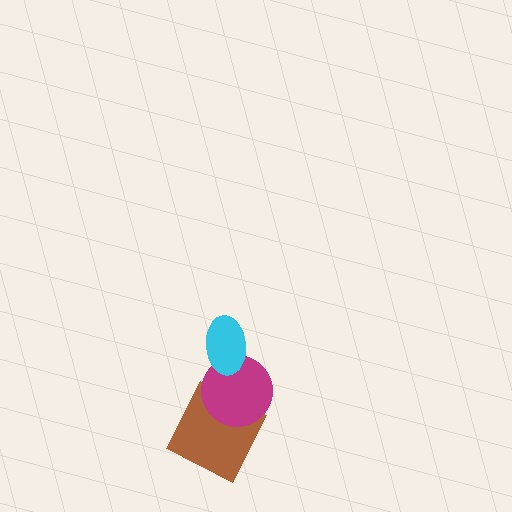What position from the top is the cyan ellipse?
The cyan ellipse is 1st from the top.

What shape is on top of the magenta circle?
The cyan ellipse is on top of the magenta circle.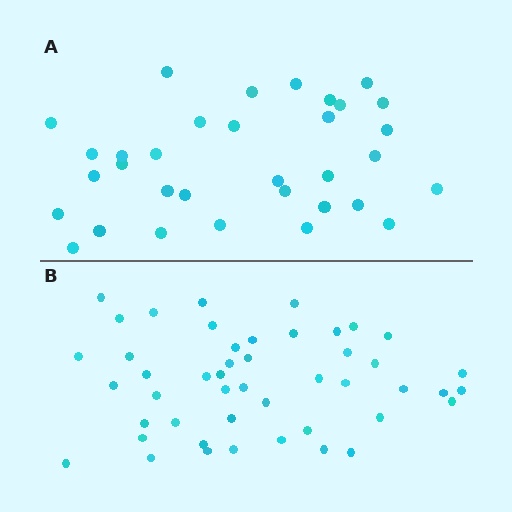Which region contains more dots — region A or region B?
Region B (the bottom region) has more dots.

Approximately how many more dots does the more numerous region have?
Region B has approximately 15 more dots than region A.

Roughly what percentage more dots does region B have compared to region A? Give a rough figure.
About 40% more.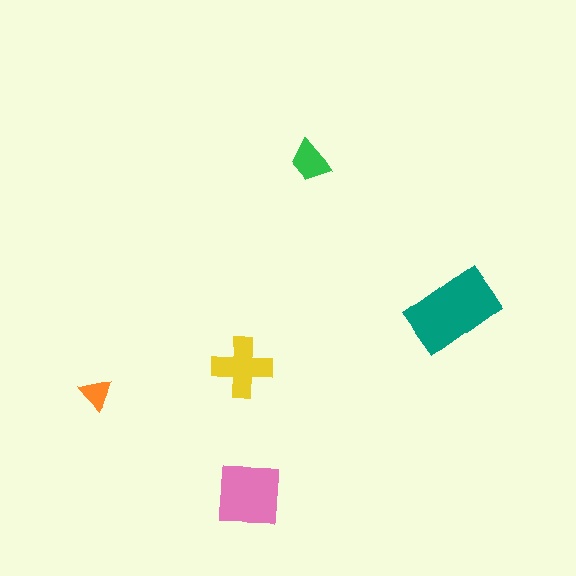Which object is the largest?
The teal rectangle.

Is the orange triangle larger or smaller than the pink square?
Smaller.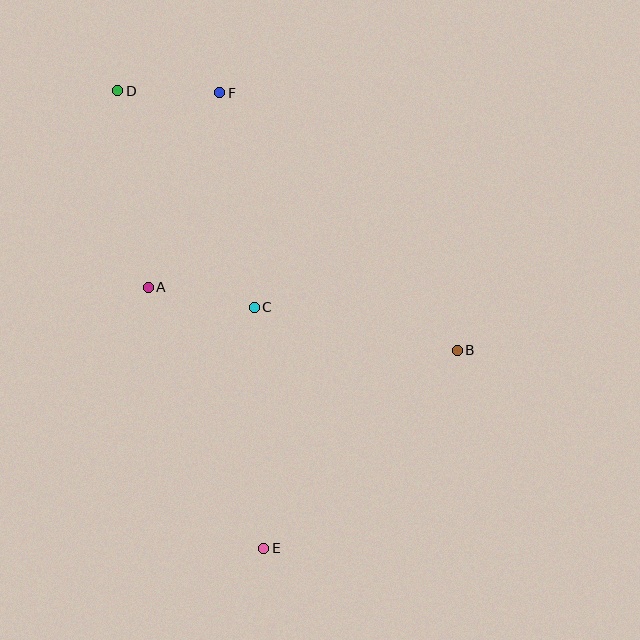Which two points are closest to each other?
Points D and F are closest to each other.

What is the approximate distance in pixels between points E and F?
The distance between E and F is approximately 457 pixels.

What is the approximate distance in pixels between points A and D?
The distance between A and D is approximately 199 pixels.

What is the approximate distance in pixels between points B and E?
The distance between B and E is approximately 277 pixels.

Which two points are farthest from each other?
Points D and E are farthest from each other.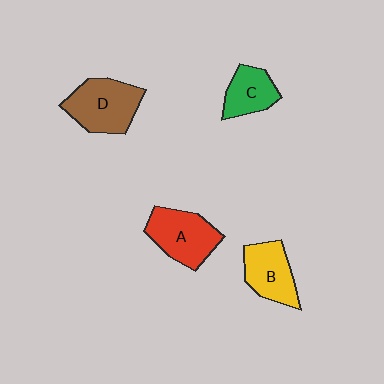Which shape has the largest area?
Shape D (brown).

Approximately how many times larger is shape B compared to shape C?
Approximately 1.2 times.